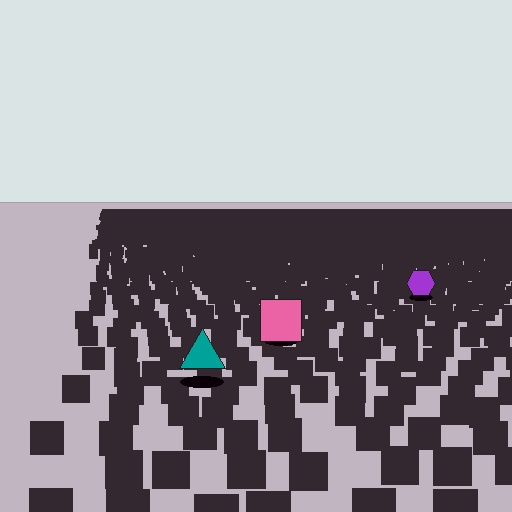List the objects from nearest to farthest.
From nearest to farthest: the teal triangle, the pink square, the purple hexagon.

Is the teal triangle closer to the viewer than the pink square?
Yes. The teal triangle is closer — you can tell from the texture gradient: the ground texture is coarser near it.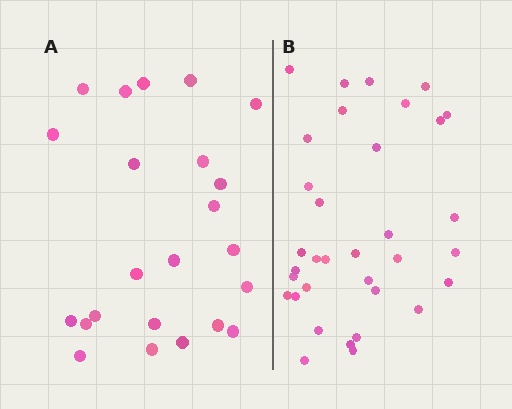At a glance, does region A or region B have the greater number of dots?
Region B (the right region) has more dots.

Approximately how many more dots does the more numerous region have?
Region B has roughly 12 or so more dots than region A.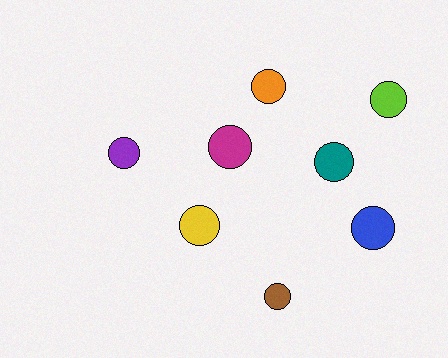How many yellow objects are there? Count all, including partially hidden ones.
There is 1 yellow object.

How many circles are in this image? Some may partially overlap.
There are 8 circles.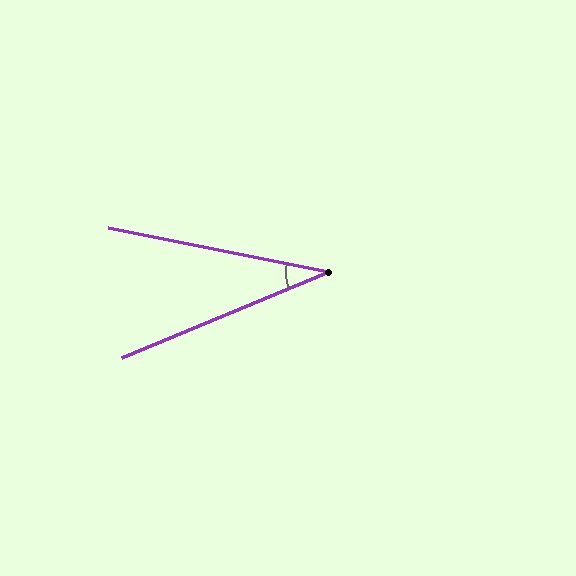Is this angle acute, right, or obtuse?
It is acute.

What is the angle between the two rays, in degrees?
Approximately 34 degrees.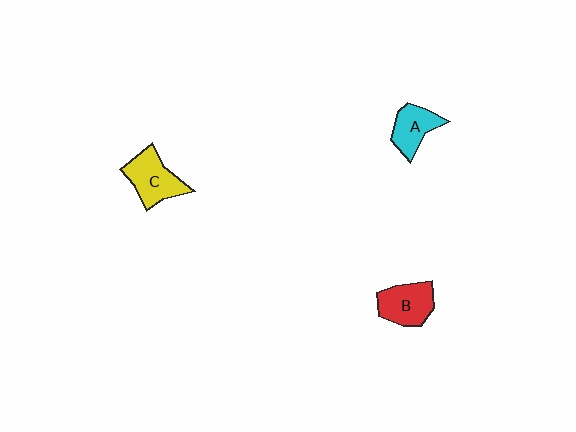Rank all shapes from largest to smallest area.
From largest to smallest: C (yellow), B (red), A (cyan).